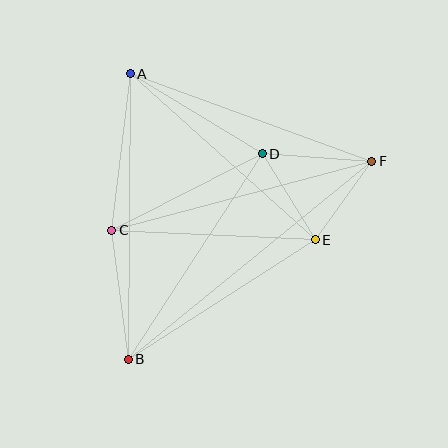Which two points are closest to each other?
Points E and F are closest to each other.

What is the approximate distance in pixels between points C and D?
The distance between C and D is approximately 169 pixels.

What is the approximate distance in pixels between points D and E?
The distance between D and E is approximately 101 pixels.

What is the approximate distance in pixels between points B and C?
The distance between B and C is approximately 130 pixels.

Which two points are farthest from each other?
Points B and F are farthest from each other.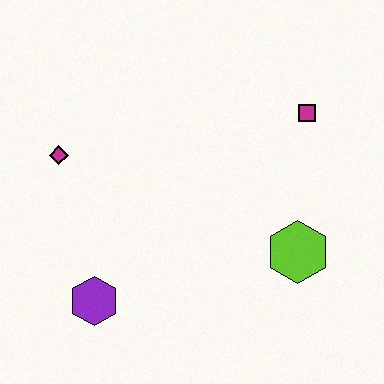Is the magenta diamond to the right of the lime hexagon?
No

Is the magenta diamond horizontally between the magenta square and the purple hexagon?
No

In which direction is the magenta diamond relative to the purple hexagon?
The magenta diamond is above the purple hexagon.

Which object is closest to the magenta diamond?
The purple hexagon is closest to the magenta diamond.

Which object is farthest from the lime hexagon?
The magenta diamond is farthest from the lime hexagon.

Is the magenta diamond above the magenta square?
No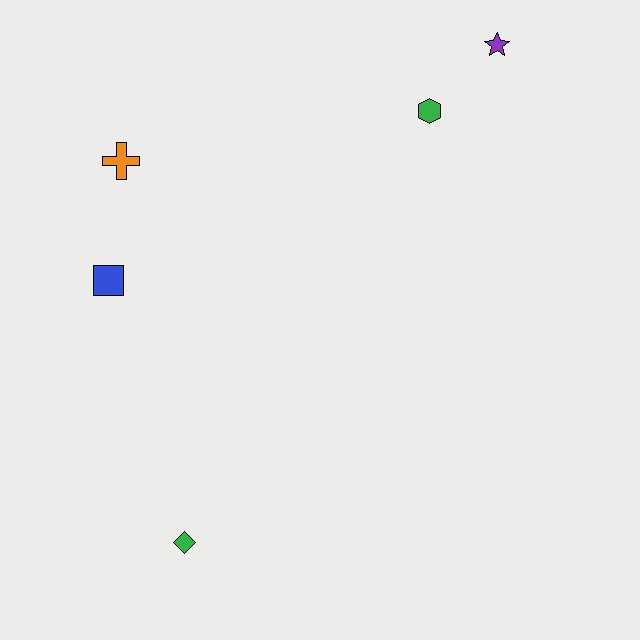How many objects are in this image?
There are 5 objects.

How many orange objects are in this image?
There is 1 orange object.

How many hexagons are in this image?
There is 1 hexagon.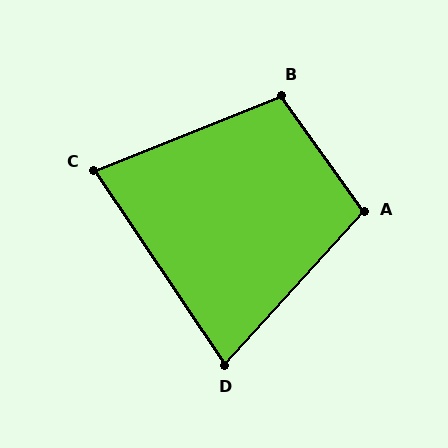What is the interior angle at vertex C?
Approximately 78 degrees (acute).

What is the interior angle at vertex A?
Approximately 102 degrees (obtuse).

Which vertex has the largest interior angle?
B, at approximately 104 degrees.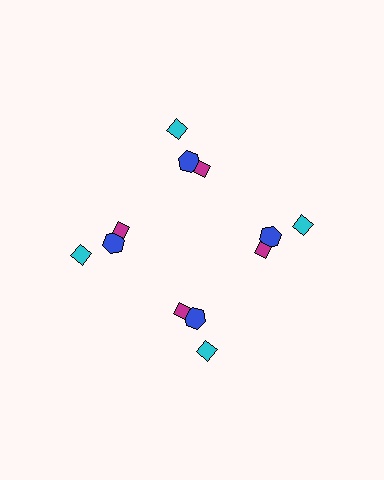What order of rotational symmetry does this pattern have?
This pattern has 4-fold rotational symmetry.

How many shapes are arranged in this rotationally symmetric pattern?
There are 12 shapes, arranged in 4 groups of 3.